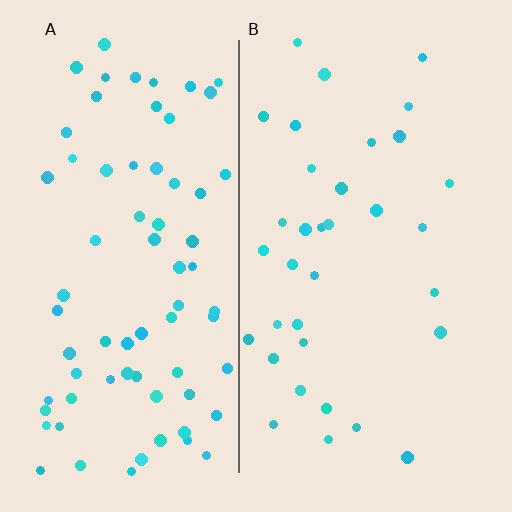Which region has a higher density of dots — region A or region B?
A (the left).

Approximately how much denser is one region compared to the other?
Approximately 2.1× — region A over region B.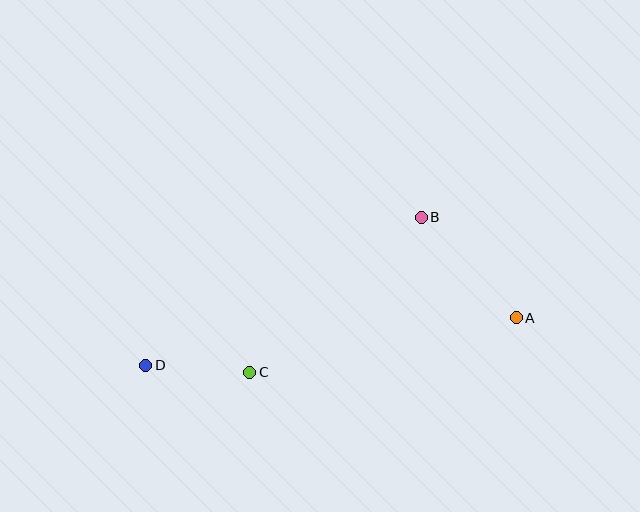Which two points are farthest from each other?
Points A and D are farthest from each other.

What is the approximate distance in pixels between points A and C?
The distance between A and C is approximately 272 pixels.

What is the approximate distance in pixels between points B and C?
The distance between B and C is approximately 231 pixels.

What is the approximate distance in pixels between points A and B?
The distance between A and B is approximately 138 pixels.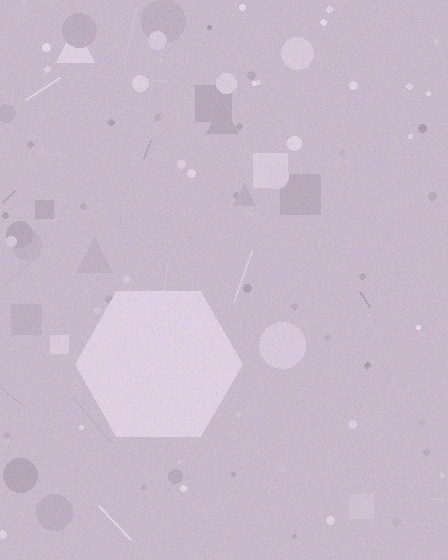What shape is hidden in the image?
A hexagon is hidden in the image.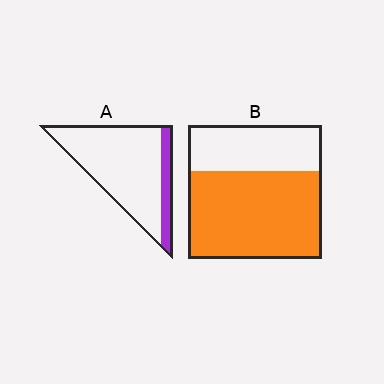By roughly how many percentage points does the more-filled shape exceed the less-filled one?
By roughly 50 percentage points (B over A).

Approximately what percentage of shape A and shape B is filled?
A is approximately 15% and B is approximately 65%.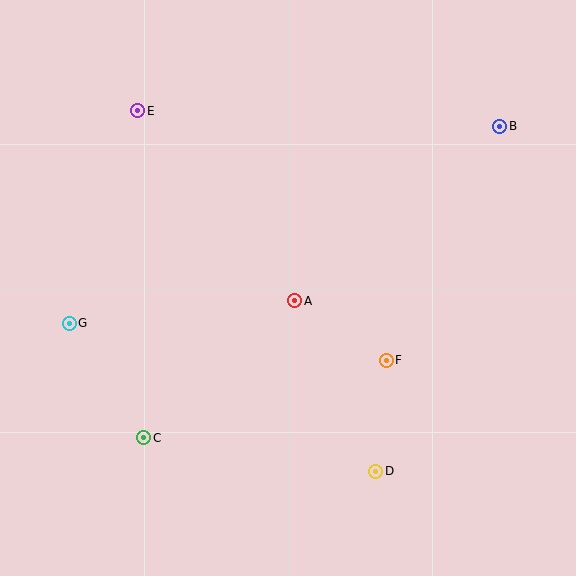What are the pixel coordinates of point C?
Point C is at (144, 438).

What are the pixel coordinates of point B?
Point B is at (500, 126).